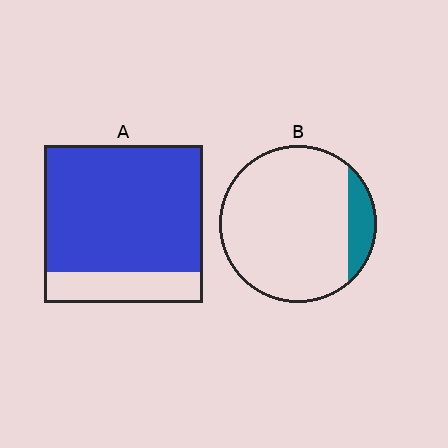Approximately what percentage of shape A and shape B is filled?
A is approximately 80% and B is approximately 15%.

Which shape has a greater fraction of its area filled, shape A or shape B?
Shape A.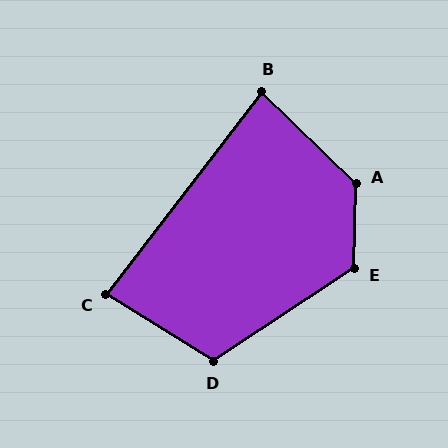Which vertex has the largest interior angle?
A, at approximately 133 degrees.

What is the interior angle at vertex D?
Approximately 115 degrees (obtuse).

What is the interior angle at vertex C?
Approximately 84 degrees (acute).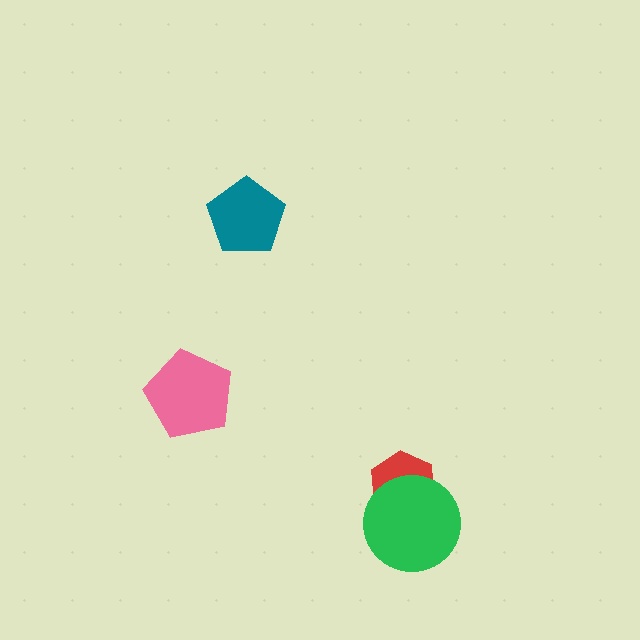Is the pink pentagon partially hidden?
No, no other shape covers it.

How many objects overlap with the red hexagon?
1 object overlaps with the red hexagon.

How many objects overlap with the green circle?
1 object overlaps with the green circle.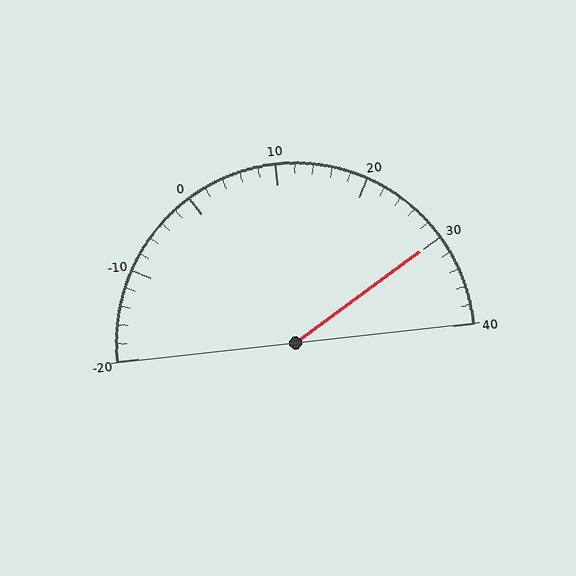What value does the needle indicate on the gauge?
The needle indicates approximately 30.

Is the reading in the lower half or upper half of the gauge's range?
The reading is in the upper half of the range (-20 to 40).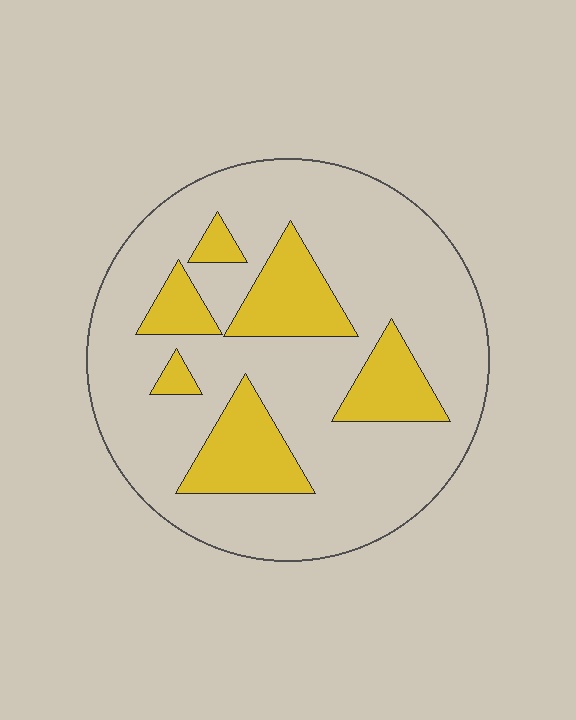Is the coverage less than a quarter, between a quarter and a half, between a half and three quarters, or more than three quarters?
Less than a quarter.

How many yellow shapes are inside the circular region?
6.